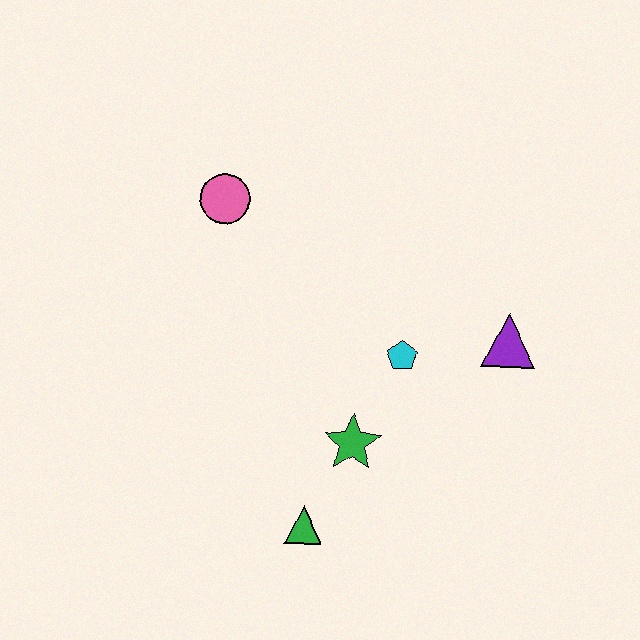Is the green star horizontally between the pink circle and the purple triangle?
Yes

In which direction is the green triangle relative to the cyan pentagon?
The green triangle is below the cyan pentagon.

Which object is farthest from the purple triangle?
The pink circle is farthest from the purple triangle.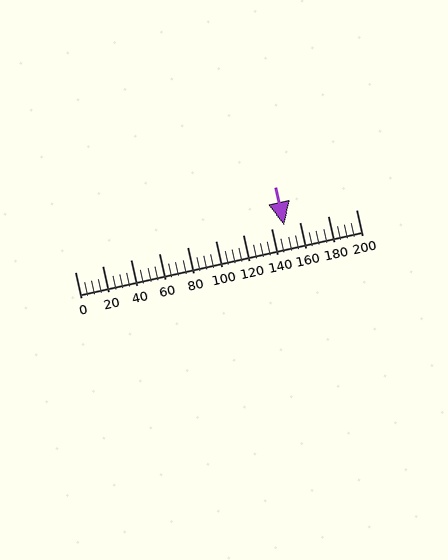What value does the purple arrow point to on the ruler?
The purple arrow points to approximately 149.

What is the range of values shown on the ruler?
The ruler shows values from 0 to 200.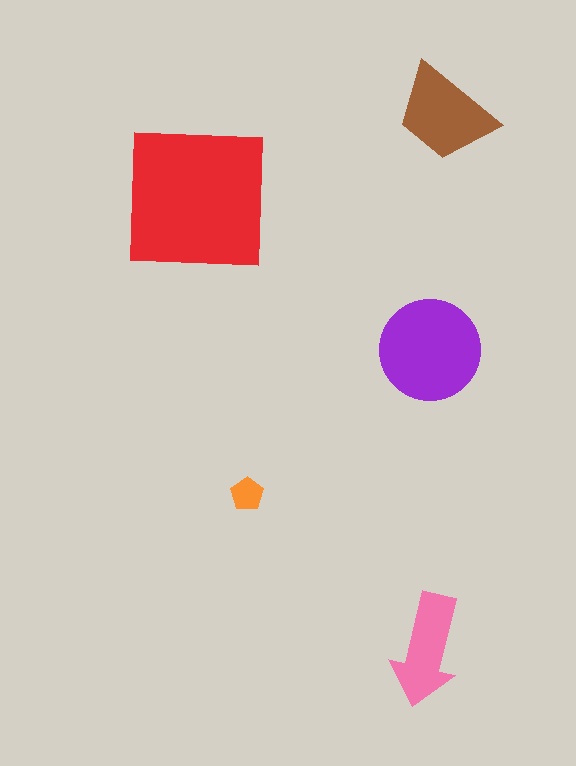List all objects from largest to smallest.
The red square, the purple circle, the brown trapezoid, the pink arrow, the orange pentagon.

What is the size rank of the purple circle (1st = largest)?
2nd.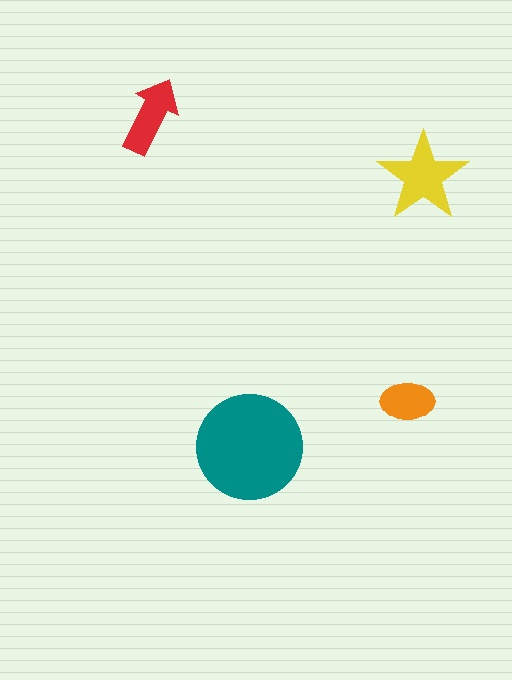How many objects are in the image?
There are 4 objects in the image.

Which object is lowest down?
The teal circle is bottommost.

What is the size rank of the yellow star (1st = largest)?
2nd.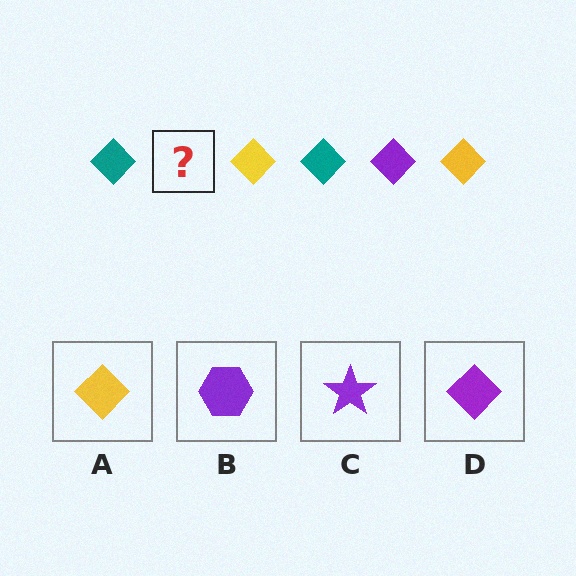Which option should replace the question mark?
Option D.